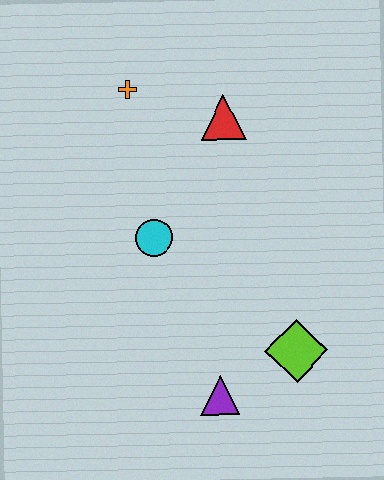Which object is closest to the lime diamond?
The purple triangle is closest to the lime diamond.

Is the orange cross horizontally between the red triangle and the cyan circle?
No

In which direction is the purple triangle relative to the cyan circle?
The purple triangle is below the cyan circle.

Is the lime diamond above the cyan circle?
No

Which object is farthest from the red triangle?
The purple triangle is farthest from the red triangle.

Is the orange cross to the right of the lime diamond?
No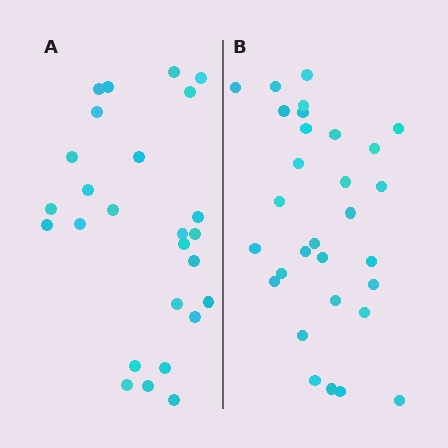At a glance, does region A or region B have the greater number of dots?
Region B (the right region) has more dots.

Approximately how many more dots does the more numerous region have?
Region B has about 4 more dots than region A.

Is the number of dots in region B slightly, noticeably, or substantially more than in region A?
Region B has only slightly more — the two regions are fairly close. The ratio is roughly 1.2 to 1.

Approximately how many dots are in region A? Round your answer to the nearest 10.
About 30 dots. (The exact count is 26, which rounds to 30.)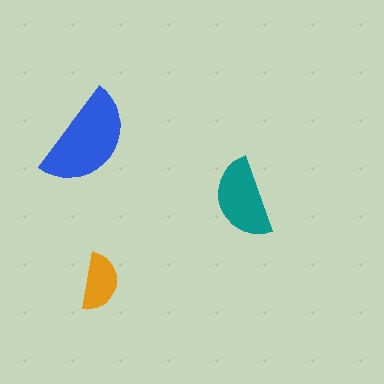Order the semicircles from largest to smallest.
the blue one, the teal one, the orange one.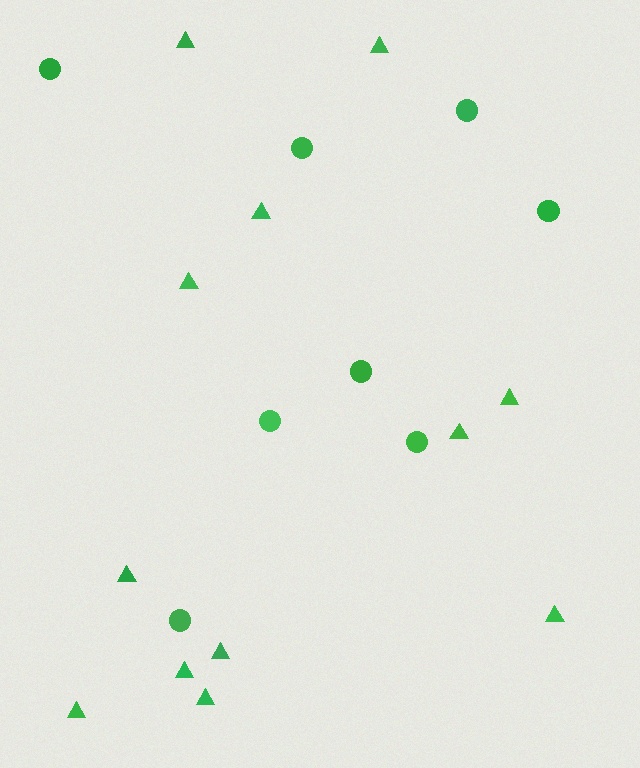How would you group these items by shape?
There are 2 groups: one group of triangles (12) and one group of circles (8).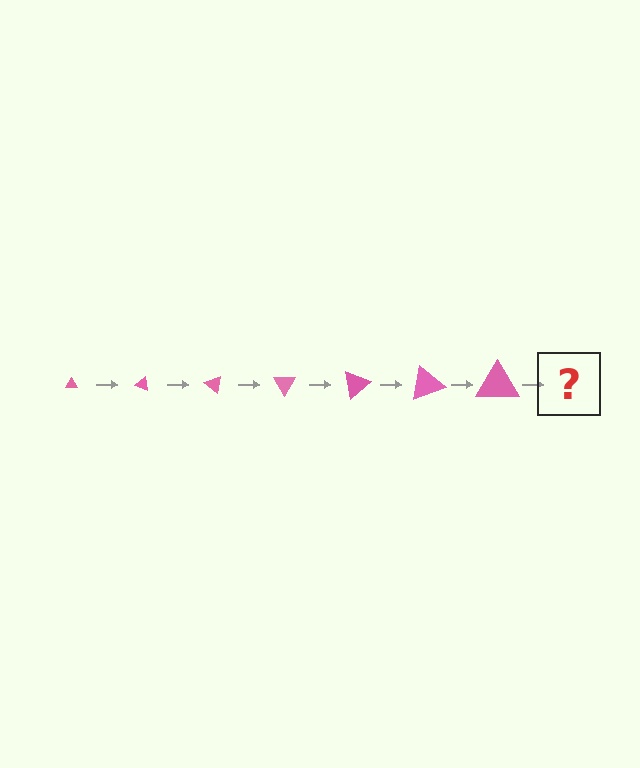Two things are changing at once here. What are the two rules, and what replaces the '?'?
The two rules are that the triangle grows larger each step and it rotates 20 degrees each step. The '?' should be a triangle, larger than the previous one and rotated 140 degrees from the start.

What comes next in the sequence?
The next element should be a triangle, larger than the previous one and rotated 140 degrees from the start.